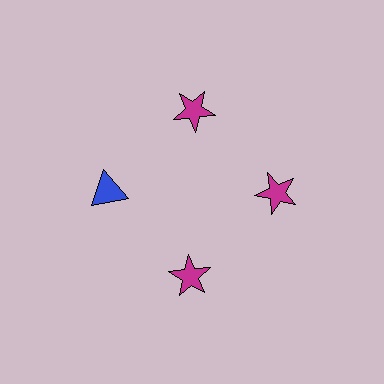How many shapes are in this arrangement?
There are 4 shapes arranged in a ring pattern.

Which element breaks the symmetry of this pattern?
The blue triangle at roughly the 9 o'clock position breaks the symmetry. All other shapes are magenta stars.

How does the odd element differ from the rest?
It differs in both color (blue instead of magenta) and shape (triangle instead of star).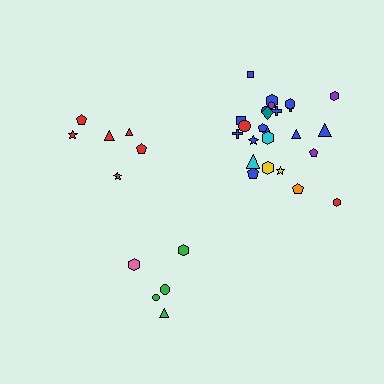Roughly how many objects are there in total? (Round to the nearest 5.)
Roughly 35 objects in total.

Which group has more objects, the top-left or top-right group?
The top-right group.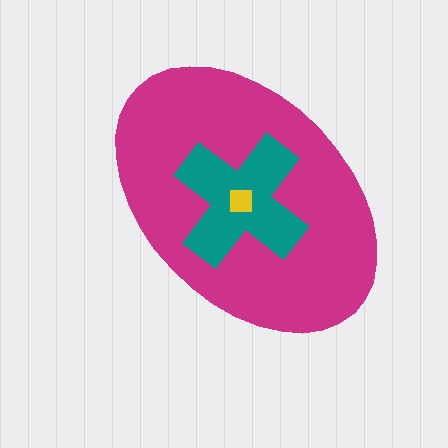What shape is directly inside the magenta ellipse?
The teal cross.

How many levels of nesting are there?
3.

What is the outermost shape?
The magenta ellipse.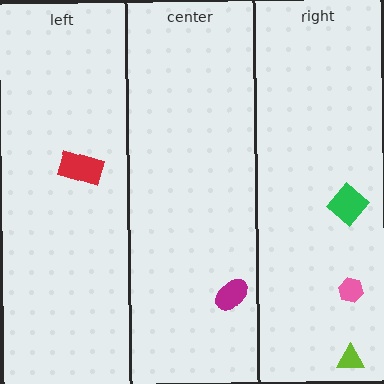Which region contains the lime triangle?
The right region.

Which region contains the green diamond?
The right region.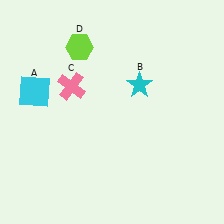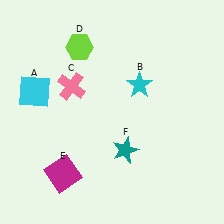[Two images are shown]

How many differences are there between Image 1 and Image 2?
There are 2 differences between the two images.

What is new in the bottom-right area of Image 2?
A teal star (F) was added in the bottom-right area of Image 2.